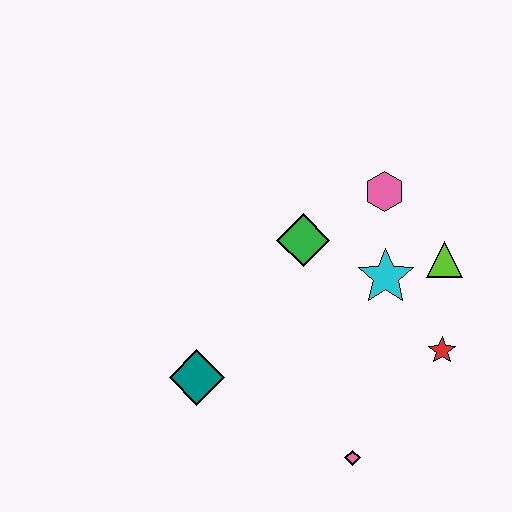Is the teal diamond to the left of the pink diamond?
Yes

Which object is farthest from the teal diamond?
The lime triangle is farthest from the teal diamond.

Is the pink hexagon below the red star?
No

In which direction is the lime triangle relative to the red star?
The lime triangle is above the red star.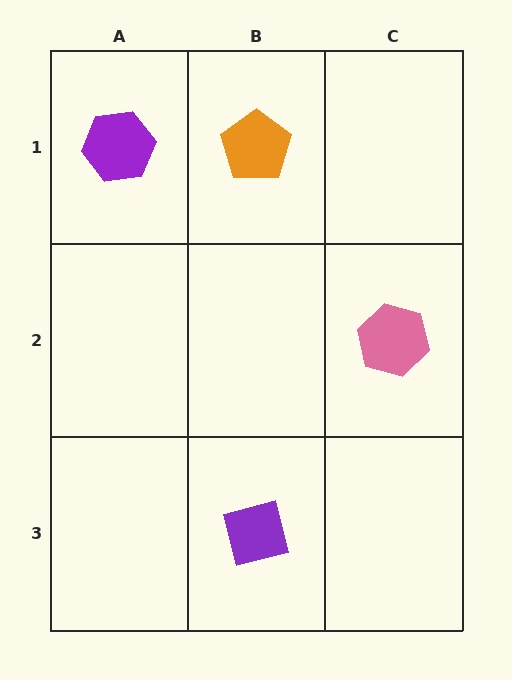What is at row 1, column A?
A purple hexagon.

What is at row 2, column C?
A pink hexagon.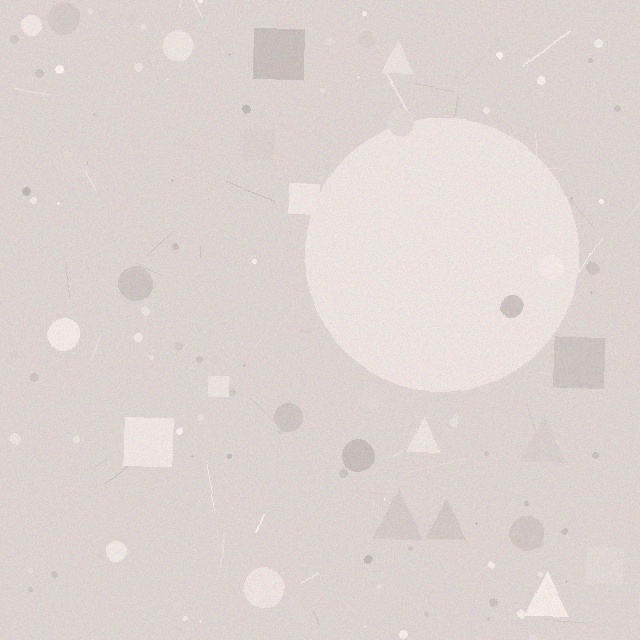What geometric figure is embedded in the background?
A circle is embedded in the background.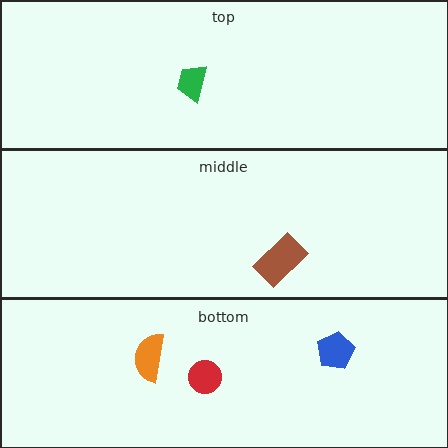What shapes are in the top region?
The green trapezoid.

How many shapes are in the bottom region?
3.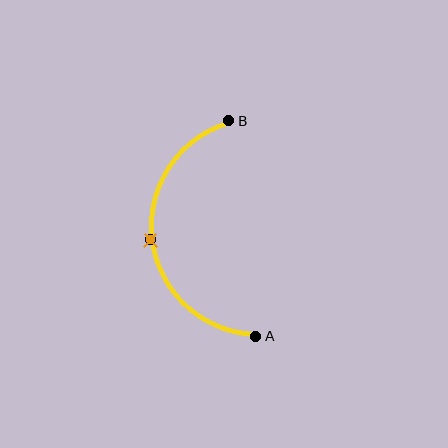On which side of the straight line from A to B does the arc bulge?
The arc bulges to the left of the straight line connecting A and B.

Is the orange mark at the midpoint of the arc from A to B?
Yes. The orange mark lies on the arc at equal arc-length from both A and B — it is the arc midpoint.